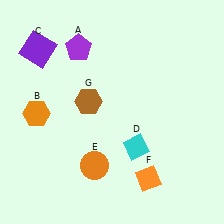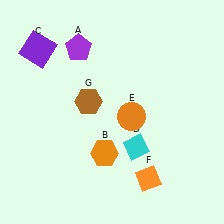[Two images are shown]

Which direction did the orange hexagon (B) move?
The orange hexagon (B) moved right.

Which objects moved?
The objects that moved are: the orange hexagon (B), the orange circle (E).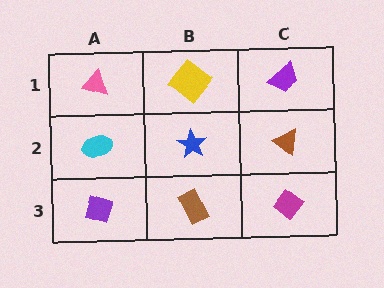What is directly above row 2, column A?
A pink triangle.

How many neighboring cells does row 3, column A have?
2.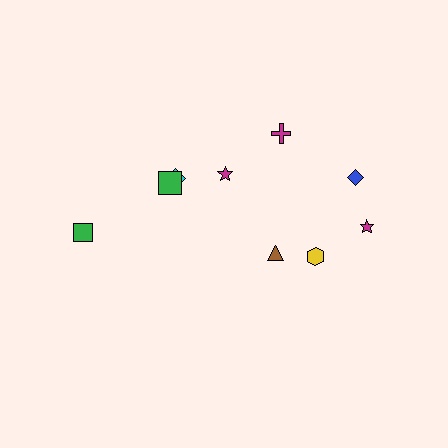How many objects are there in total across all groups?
There are 9 objects.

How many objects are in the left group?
There are 3 objects.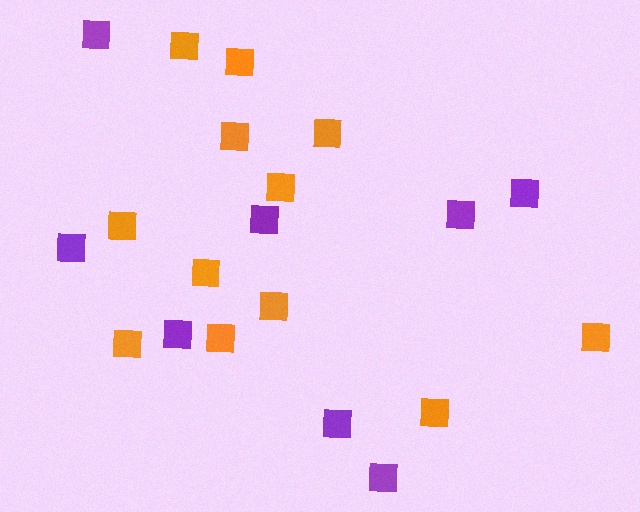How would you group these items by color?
There are 2 groups: one group of orange squares (12) and one group of purple squares (8).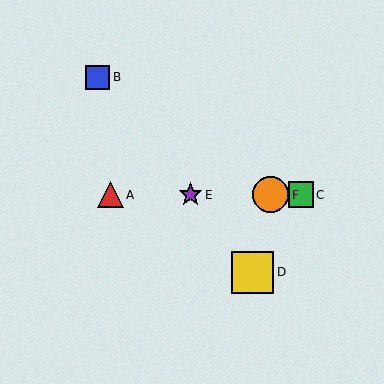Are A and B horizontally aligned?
No, A is at y≈195 and B is at y≈77.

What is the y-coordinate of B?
Object B is at y≈77.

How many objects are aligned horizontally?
4 objects (A, C, E, F) are aligned horizontally.